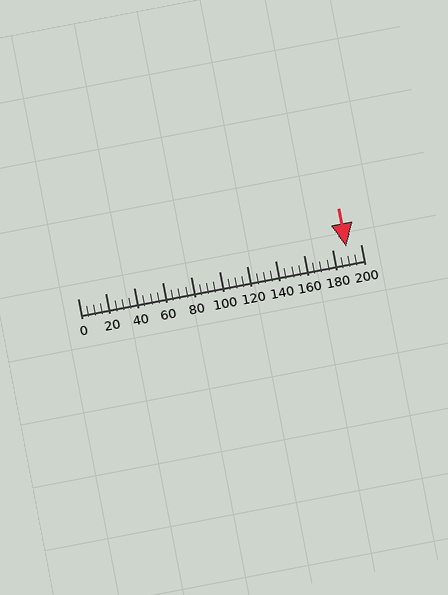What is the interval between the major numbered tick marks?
The major tick marks are spaced 20 units apart.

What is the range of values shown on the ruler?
The ruler shows values from 0 to 200.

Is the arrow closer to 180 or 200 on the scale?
The arrow is closer to 200.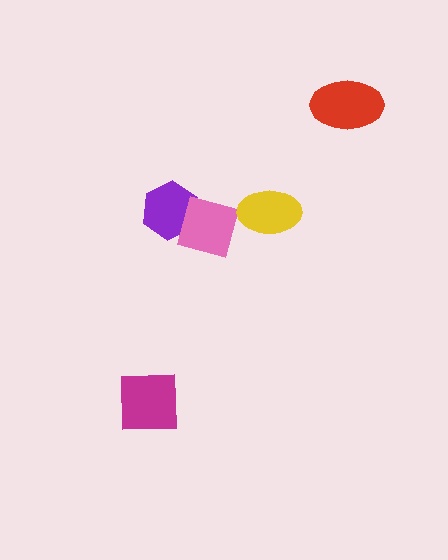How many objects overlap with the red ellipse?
0 objects overlap with the red ellipse.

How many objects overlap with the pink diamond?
1 object overlaps with the pink diamond.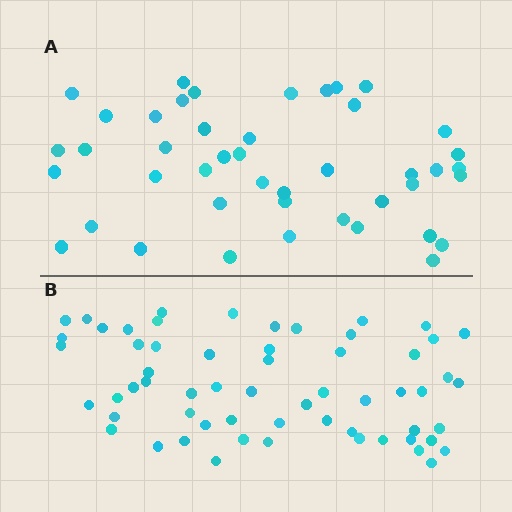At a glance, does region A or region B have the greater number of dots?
Region B (the bottom region) has more dots.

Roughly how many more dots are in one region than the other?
Region B has approximately 15 more dots than region A.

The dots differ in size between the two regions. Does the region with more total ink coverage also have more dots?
No. Region A has more total ink coverage because its dots are larger, but region B actually contains more individual dots. Total area can be misleading — the number of items is what matters here.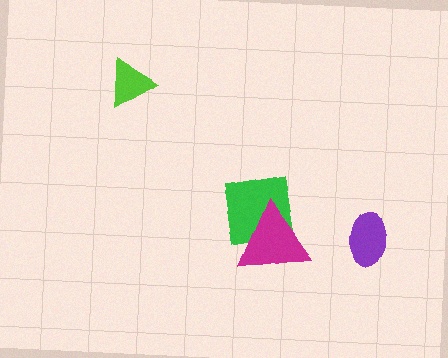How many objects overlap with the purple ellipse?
0 objects overlap with the purple ellipse.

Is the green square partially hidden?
Yes, it is partially covered by another shape.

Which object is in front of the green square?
The magenta triangle is in front of the green square.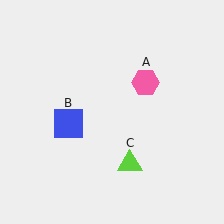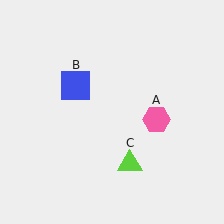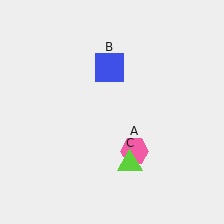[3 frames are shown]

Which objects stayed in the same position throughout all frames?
Lime triangle (object C) remained stationary.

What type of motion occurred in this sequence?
The pink hexagon (object A), blue square (object B) rotated clockwise around the center of the scene.